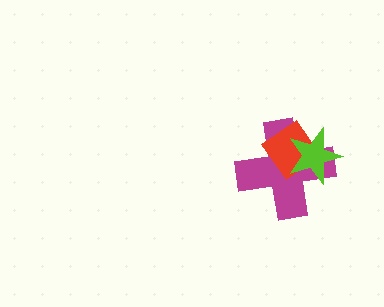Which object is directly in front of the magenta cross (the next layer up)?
The red diamond is directly in front of the magenta cross.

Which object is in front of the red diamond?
The lime star is in front of the red diamond.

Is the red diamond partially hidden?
Yes, it is partially covered by another shape.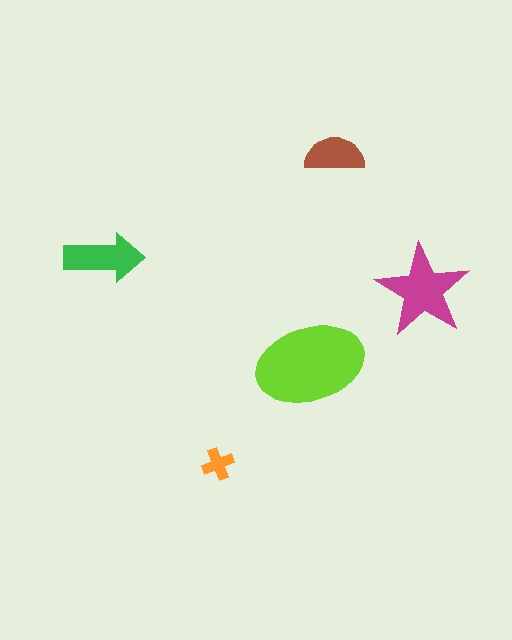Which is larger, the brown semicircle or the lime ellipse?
The lime ellipse.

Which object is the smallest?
The orange cross.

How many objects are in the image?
There are 5 objects in the image.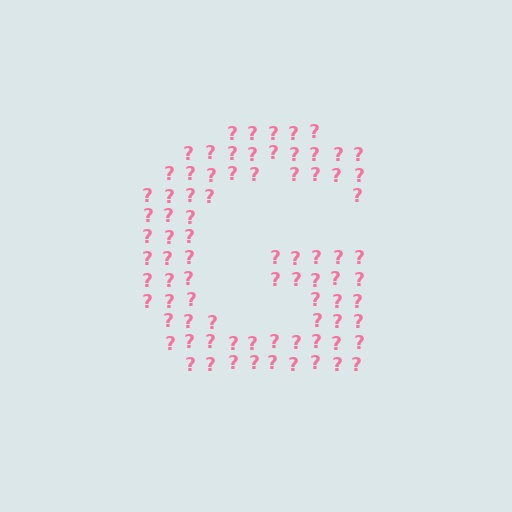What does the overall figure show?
The overall figure shows the letter G.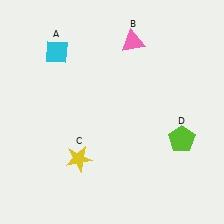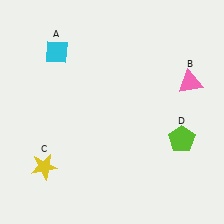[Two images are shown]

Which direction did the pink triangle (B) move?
The pink triangle (B) moved right.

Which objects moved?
The objects that moved are: the pink triangle (B), the yellow star (C).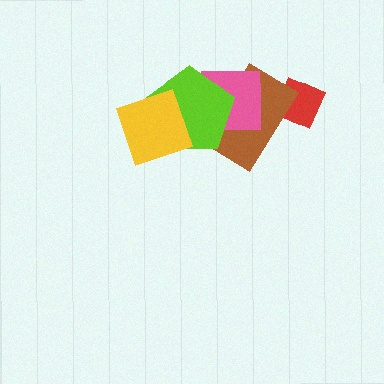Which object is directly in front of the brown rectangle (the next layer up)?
The pink square is directly in front of the brown rectangle.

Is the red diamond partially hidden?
Yes, it is partially covered by another shape.